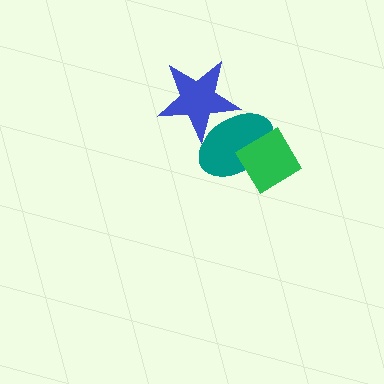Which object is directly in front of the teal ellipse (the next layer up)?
The green diamond is directly in front of the teal ellipse.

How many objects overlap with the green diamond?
1 object overlaps with the green diamond.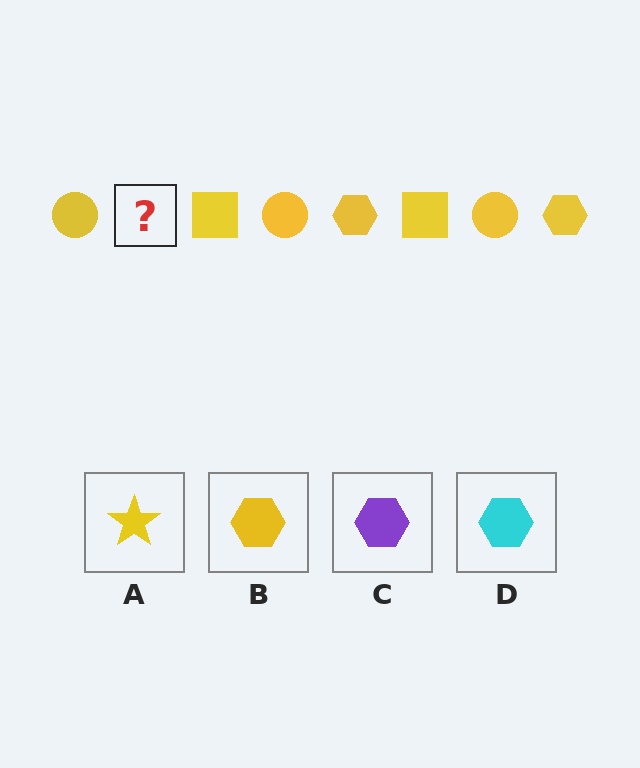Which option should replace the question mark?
Option B.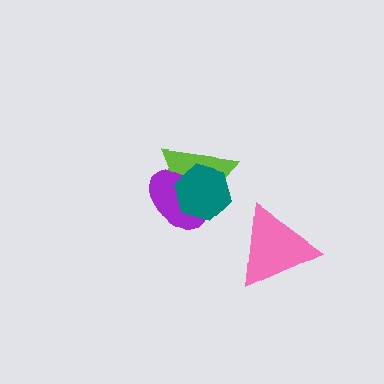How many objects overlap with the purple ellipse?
2 objects overlap with the purple ellipse.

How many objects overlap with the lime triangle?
2 objects overlap with the lime triangle.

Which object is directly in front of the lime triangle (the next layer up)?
The purple ellipse is directly in front of the lime triangle.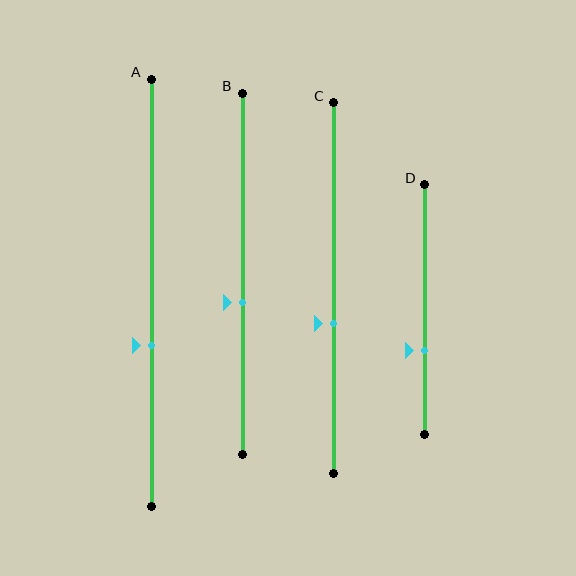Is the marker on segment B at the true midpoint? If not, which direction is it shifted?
No, the marker on segment B is shifted downward by about 8% of the segment length.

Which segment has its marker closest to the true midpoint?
Segment B has its marker closest to the true midpoint.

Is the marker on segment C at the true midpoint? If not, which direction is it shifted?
No, the marker on segment C is shifted downward by about 10% of the segment length.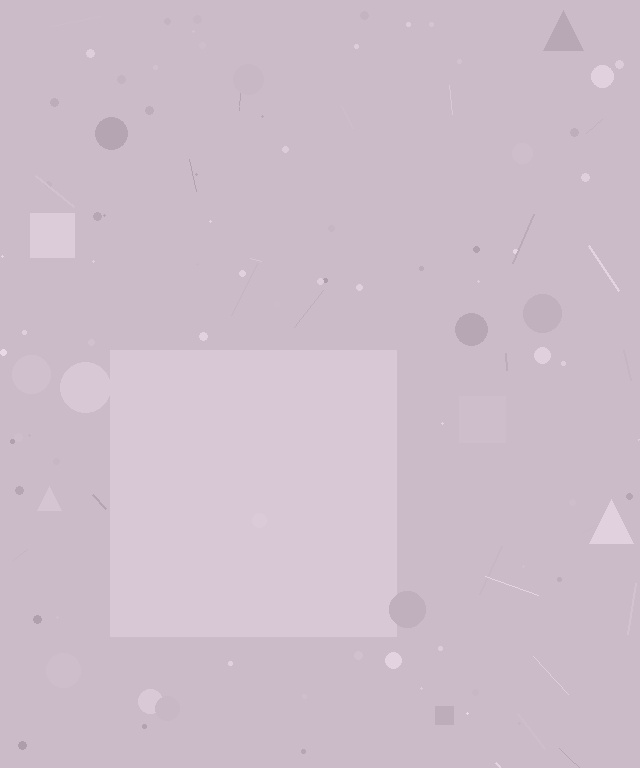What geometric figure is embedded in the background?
A square is embedded in the background.